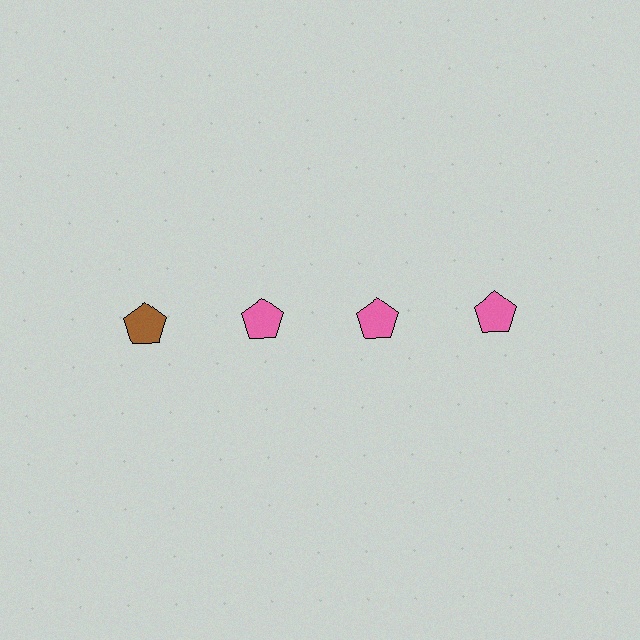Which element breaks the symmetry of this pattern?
The brown pentagon in the top row, leftmost column breaks the symmetry. All other shapes are pink pentagons.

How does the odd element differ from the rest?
It has a different color: brown instead of pink.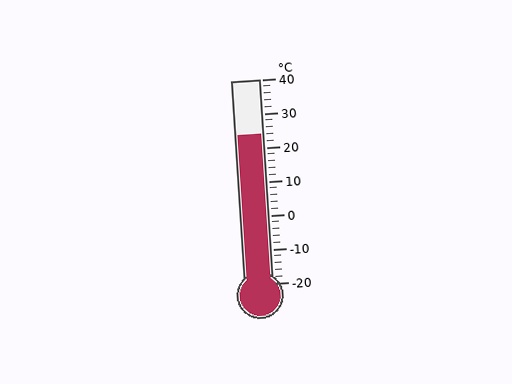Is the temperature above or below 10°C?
The temperature is above 10°C.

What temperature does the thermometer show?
The thermometer shows approximately 24°C.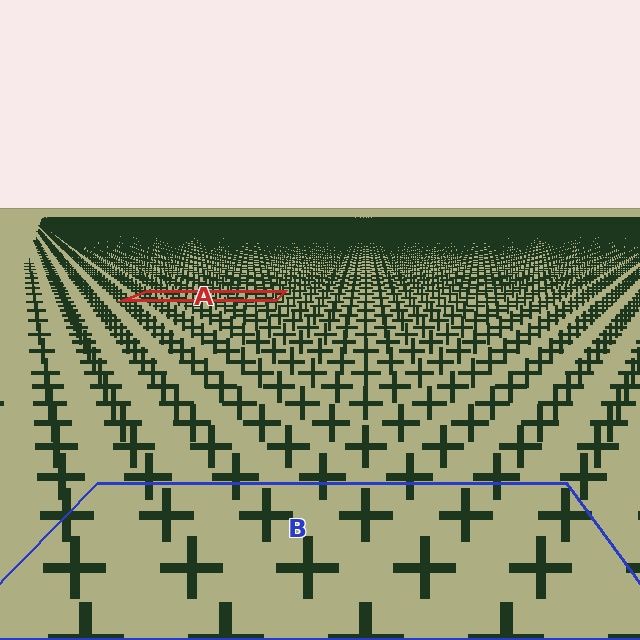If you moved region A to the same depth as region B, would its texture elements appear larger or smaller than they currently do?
They would appear larger. At a closer depth, the same texture elements are projected at a bigger on-screen size.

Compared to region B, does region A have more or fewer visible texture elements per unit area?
Region A has more texture elements per unit area — they are packed more densely because it is farther away.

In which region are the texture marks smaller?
The texture marks are smaller in region A, because it is farther away.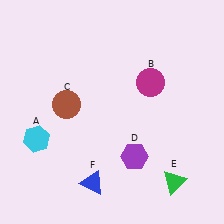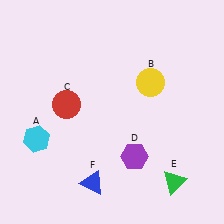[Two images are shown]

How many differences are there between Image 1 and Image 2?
There are 2 differences between the two images.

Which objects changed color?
B changed from magenta to yellow. C changed from brown to red.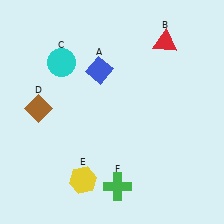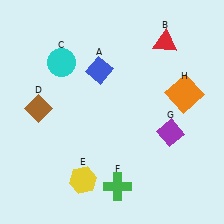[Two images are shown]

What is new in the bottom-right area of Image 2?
A purple diamond (G) was added in the bottom-right area of Image 2.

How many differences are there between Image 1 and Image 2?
There are 2 differences between the two images.